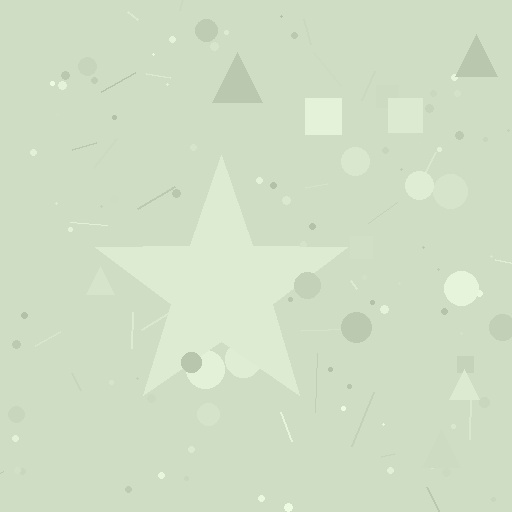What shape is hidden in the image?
A star is hidden in the image.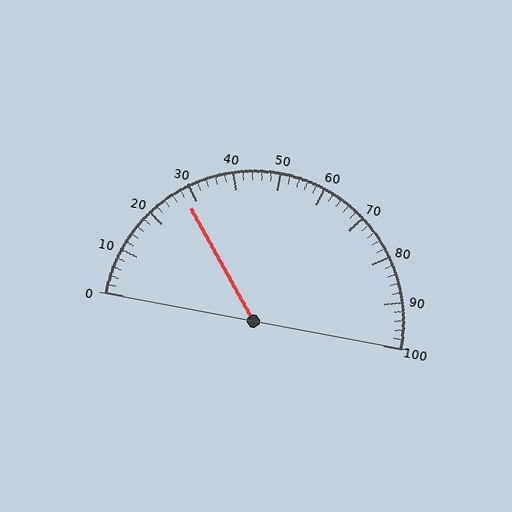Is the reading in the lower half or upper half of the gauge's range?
The reading is in the lower half of the range (0 to 100).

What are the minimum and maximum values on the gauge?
The gauge ranges from 0 to 100.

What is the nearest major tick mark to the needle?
The nearest major tick mark is 30.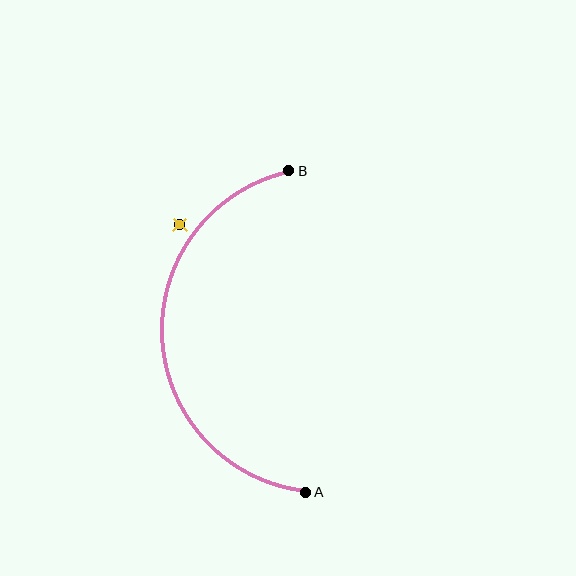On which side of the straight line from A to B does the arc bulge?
The arc bulges to the left of the straight line connecting A and B.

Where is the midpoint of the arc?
The arc midpoint is the point on the curve farthest from the straight line joining A and B. It sits to the left of that line.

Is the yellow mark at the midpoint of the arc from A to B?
No — the yellow mark does not lie on the arc at all. It sits slightly outside the curve.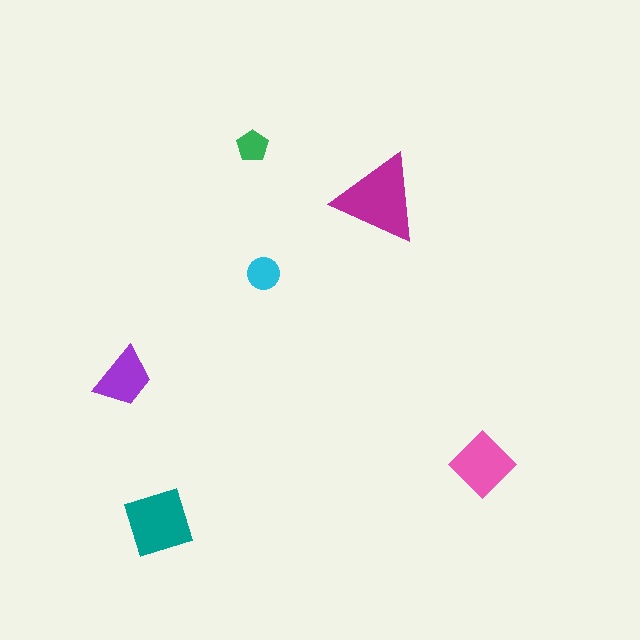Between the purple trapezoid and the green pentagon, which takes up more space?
The purple trapezoid.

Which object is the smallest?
The green pentagon.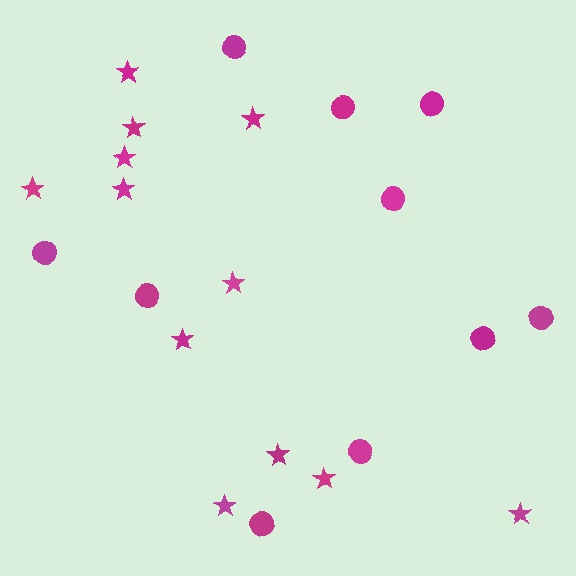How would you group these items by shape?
There are 2 groups: one group of stars (12) and one group of circles (10).